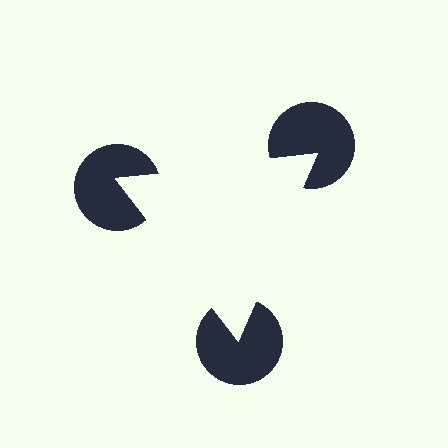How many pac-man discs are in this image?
There are 3 — one at each vertex of the illusory triangle.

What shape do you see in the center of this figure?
An illusory triangle — its edges are inferred from the aligned wedge cuts in the pac-man discs, not physically drawn.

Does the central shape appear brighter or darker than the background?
It typically appears slightly brighter than the background, even though no actual brightness change is drawn.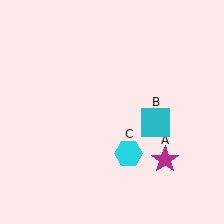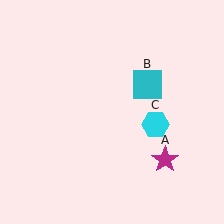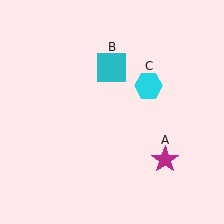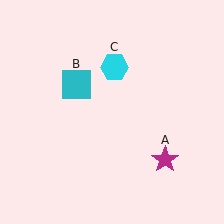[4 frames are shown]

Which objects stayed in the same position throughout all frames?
Magenta star (object A) remained stationary.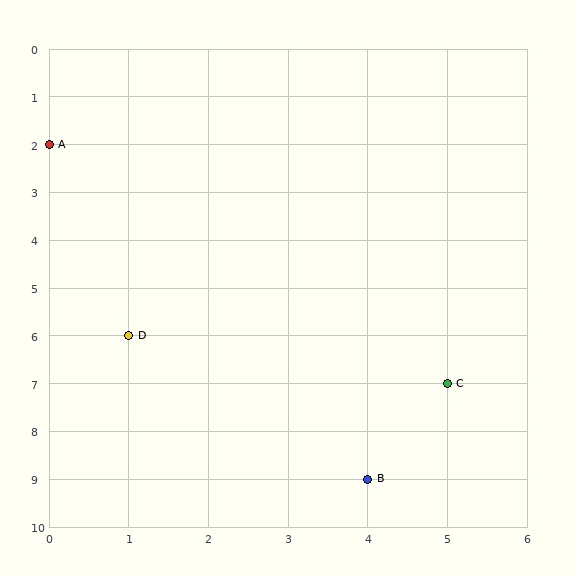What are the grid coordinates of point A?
Point A is at grid coordinates (0, 2).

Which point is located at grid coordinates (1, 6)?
Point D is at (1, 6).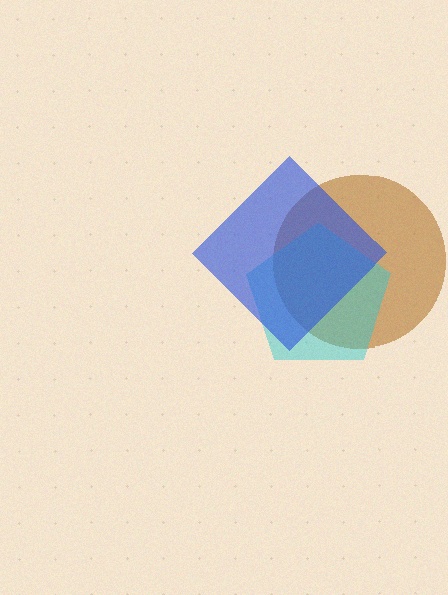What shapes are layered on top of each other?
The layered shapes are: a brown circle, a cyan pentagon, a blue diamond.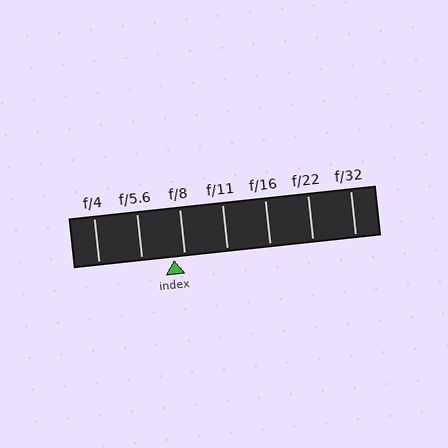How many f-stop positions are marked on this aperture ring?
There are 7 f-stop positions marked.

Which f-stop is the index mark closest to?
The index mark is closest to f/8.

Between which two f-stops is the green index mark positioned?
The index mark is between f/5.6 and f/8.